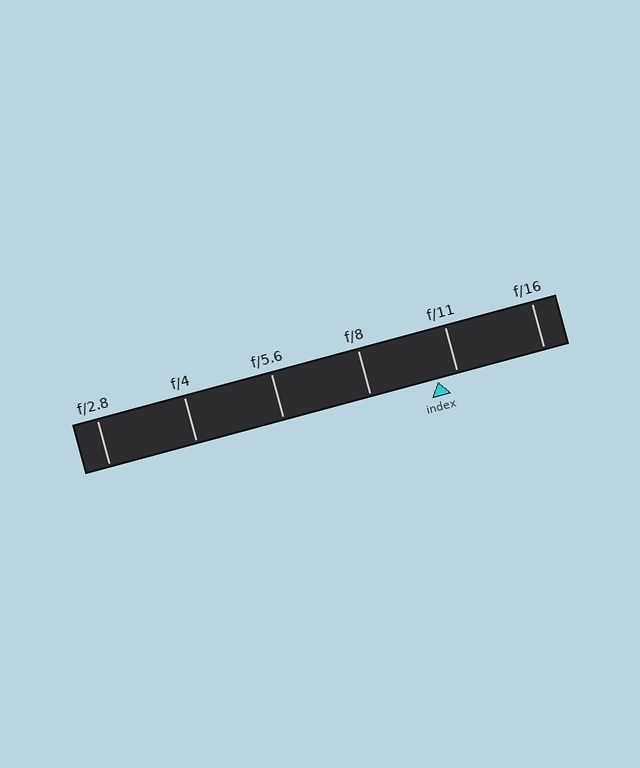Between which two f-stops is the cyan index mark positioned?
The index mark is between f/8 and f/11.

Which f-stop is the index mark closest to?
The index mark is closest to f/11.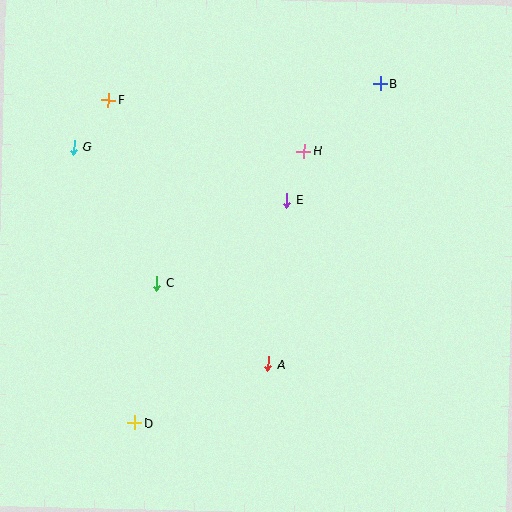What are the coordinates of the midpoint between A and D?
The midpoint between A and D is at (201, 394).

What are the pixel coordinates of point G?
Point G is at (73, 147).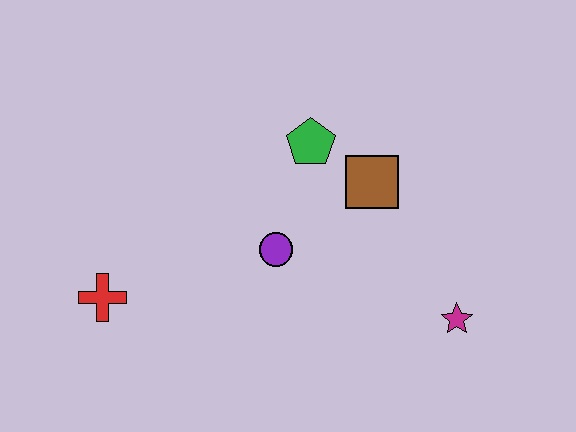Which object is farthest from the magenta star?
The red cross is farthest from the magenta star.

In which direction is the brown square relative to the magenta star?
The brown square is above the magenta star.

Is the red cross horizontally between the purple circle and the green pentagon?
No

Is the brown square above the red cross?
Yes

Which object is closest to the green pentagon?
The brown square is closest to the green pentagon.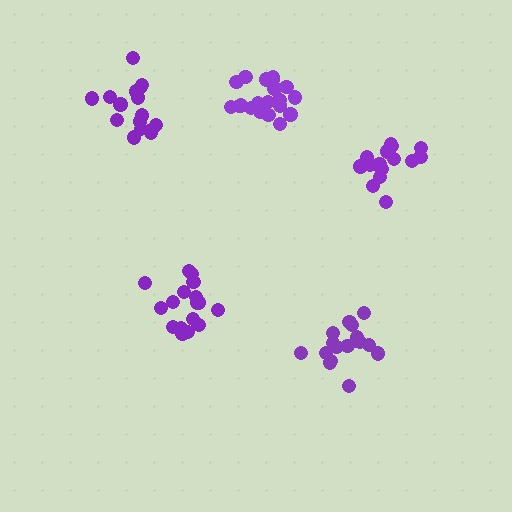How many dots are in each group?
Group 1: 15 dots, Group 2: 17 dots, Group 3: 16 dots, Group 4: 17 dots, Group 5: 20 dots (85 total).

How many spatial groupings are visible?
There are 5 spatial groupings.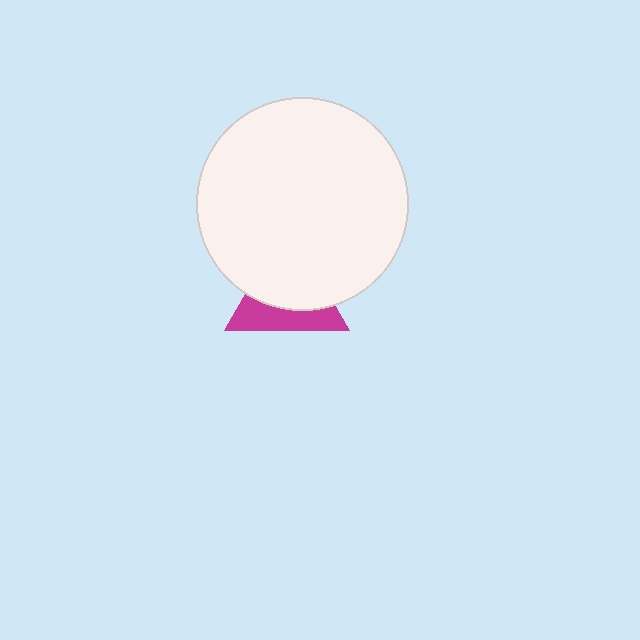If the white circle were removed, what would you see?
You would see the complete magenta triangle.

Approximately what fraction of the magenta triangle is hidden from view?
Roughly 60% of the magenta triangle is hidden behind the white circle.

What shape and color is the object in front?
The object in front is a white circle.